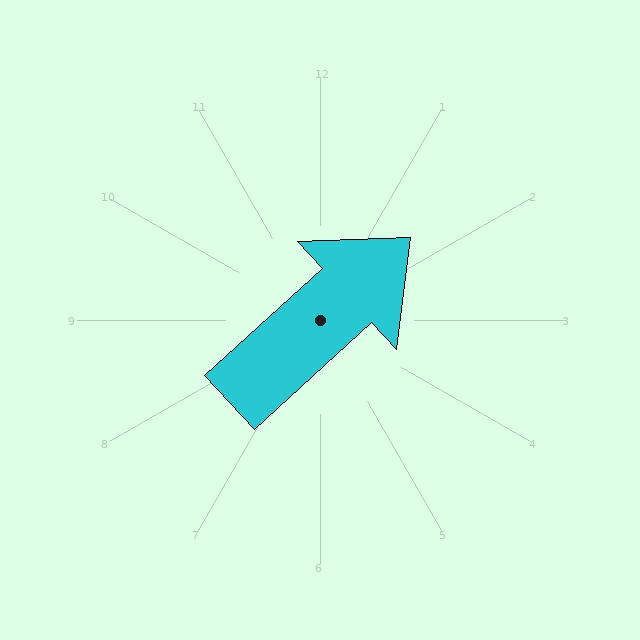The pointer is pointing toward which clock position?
Roughly 2 o'clock.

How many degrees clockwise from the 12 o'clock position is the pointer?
Approximately 48 degrees.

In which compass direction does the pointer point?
Northeast.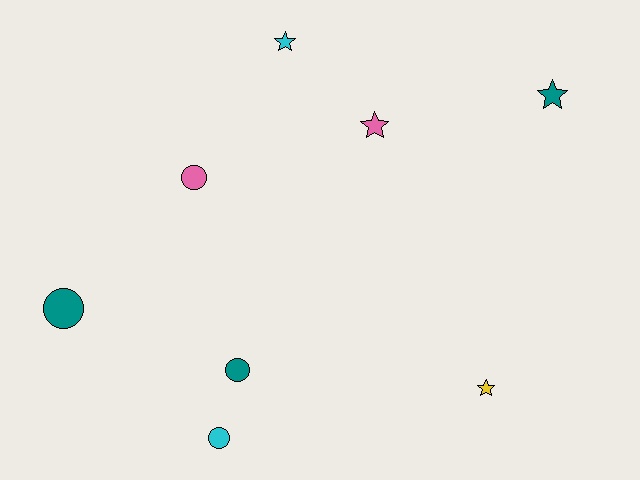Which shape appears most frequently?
Star, with 4 objects.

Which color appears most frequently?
Teal, with 3 objects.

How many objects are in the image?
There are 8 objects.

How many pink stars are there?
There is 1 pink star.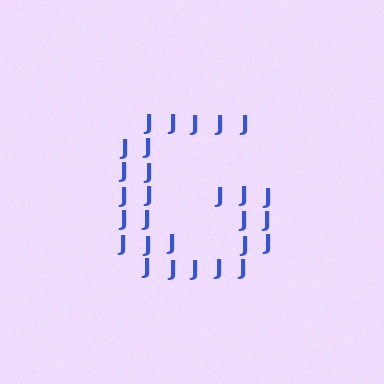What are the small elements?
The small elements are letter J's.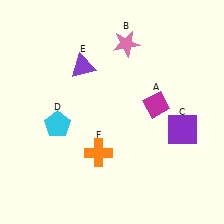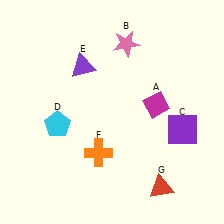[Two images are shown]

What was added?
A red triangle (G) was added in Image 2.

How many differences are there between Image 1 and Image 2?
There is 1 difference between the two images.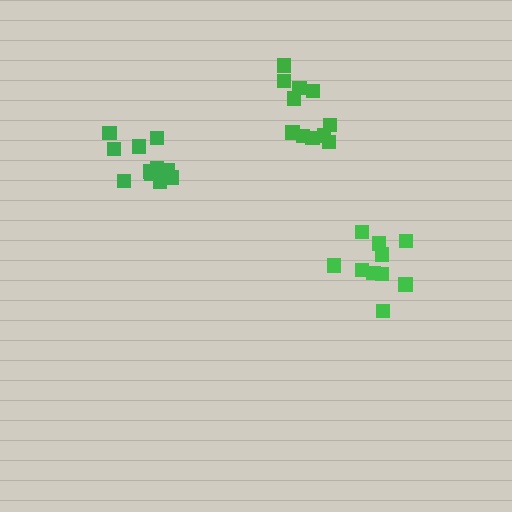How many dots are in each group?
Group 1: 11 dots, Group 2: 10 dots, Group 3: 11 dots (32 total).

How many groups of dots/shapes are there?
There are 3 groups.